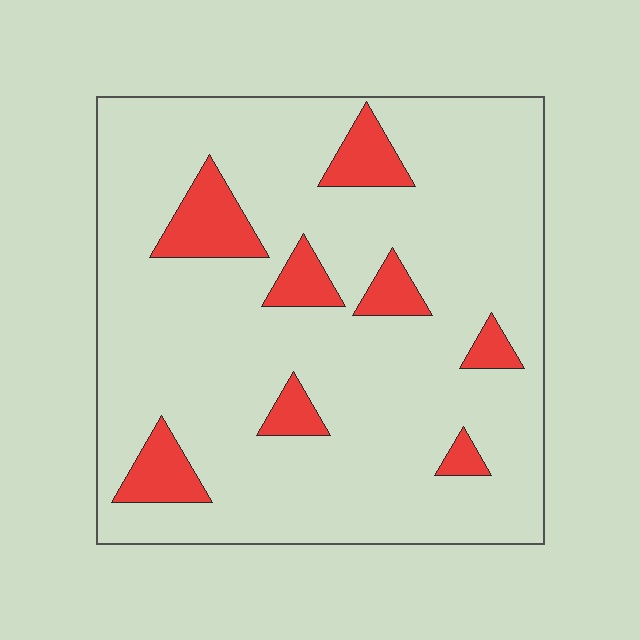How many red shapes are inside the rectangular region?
8.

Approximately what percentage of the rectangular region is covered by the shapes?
Approximately 15%.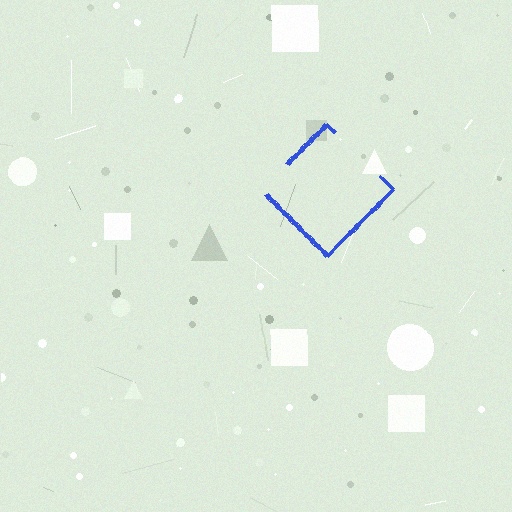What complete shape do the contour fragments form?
The contour fragments form a diamond.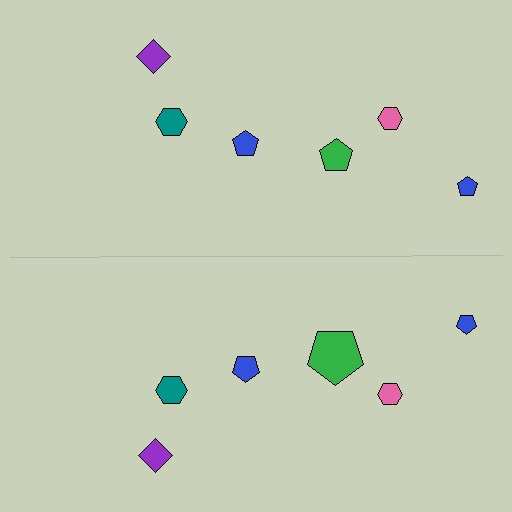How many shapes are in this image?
There are 12 shapes in this image.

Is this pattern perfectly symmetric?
No, the pattern is not perfectly symmetric. The green pentagon on the bottom side has a different size than its mirror counterpart.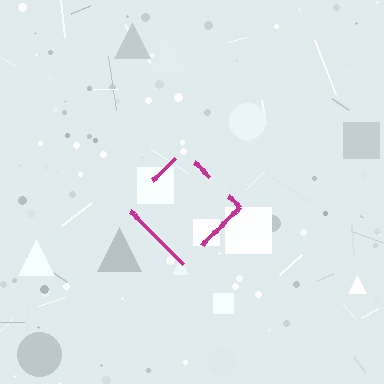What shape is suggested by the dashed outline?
The dashed outline suggests a diamond.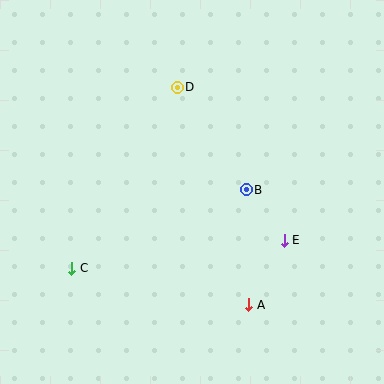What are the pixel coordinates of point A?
Point A is at (249, 305).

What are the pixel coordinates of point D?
Point D is at (177, 87).